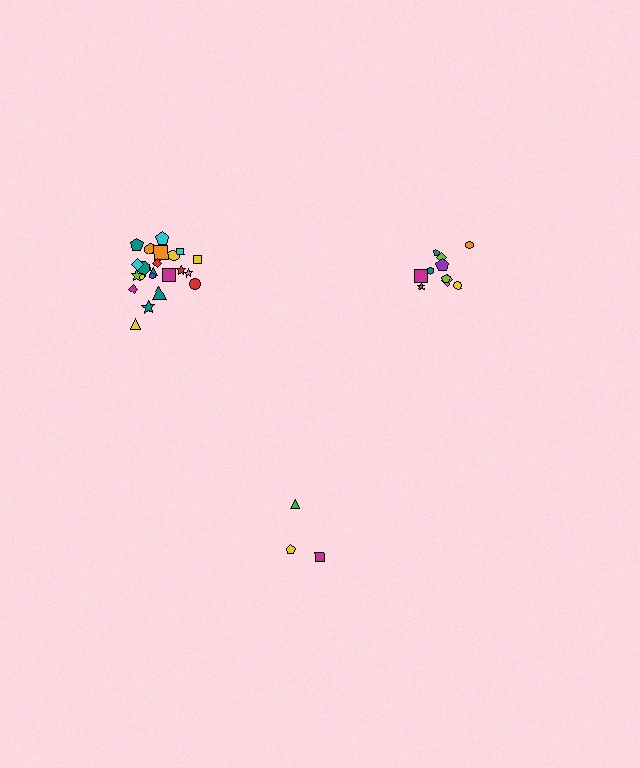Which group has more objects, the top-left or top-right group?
The top-left group.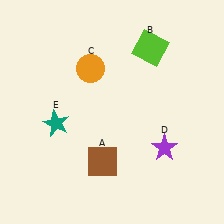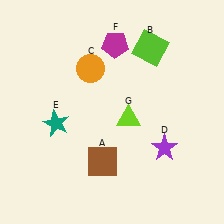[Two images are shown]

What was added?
A magenta pentagon (F), a lime triangle (G) were added in Image 2.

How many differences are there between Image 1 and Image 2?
There are 2 differences between the two images.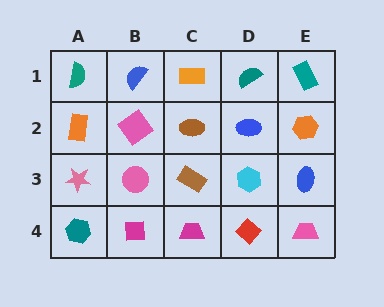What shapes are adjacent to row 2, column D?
A teal semicircle (row 1, column D), a cyan hexagon (row 3, column D), a brown ellipse (row 2, column C), an orange hexagon (row 2, column E).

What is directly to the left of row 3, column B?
A pink star.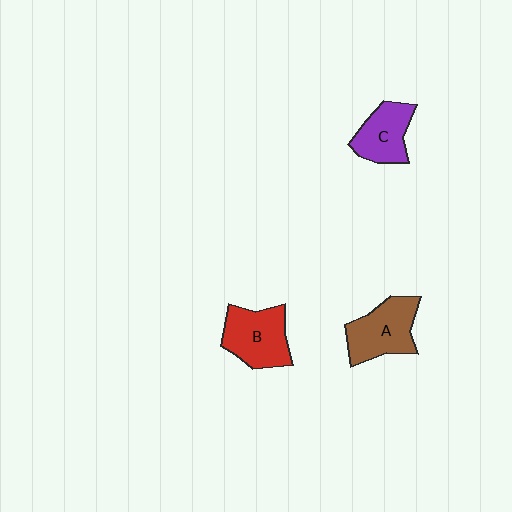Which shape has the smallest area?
Shape C (purple).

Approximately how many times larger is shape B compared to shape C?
Approximately 1.2 times.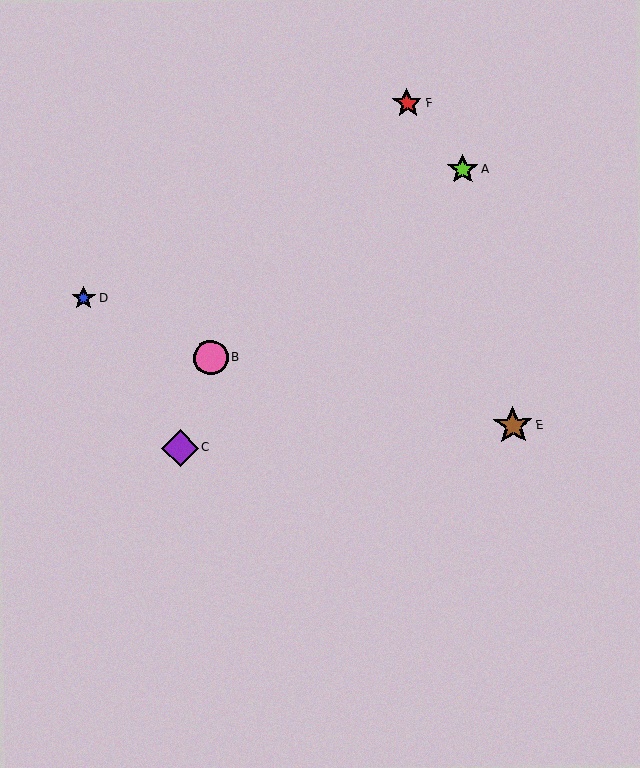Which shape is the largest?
The brown star (labeled E) is the largest.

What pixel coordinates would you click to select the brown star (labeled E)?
Click at (513, 425) to select the brown star E.